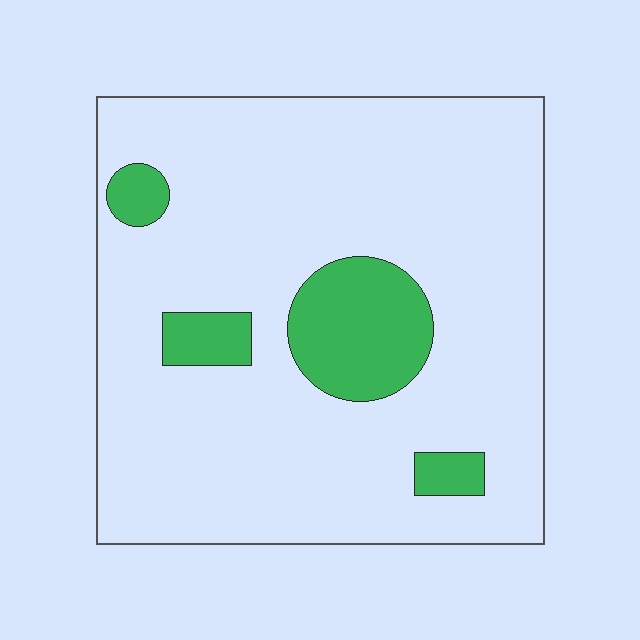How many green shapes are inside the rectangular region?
4.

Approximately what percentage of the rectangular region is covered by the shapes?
Approximately 15%.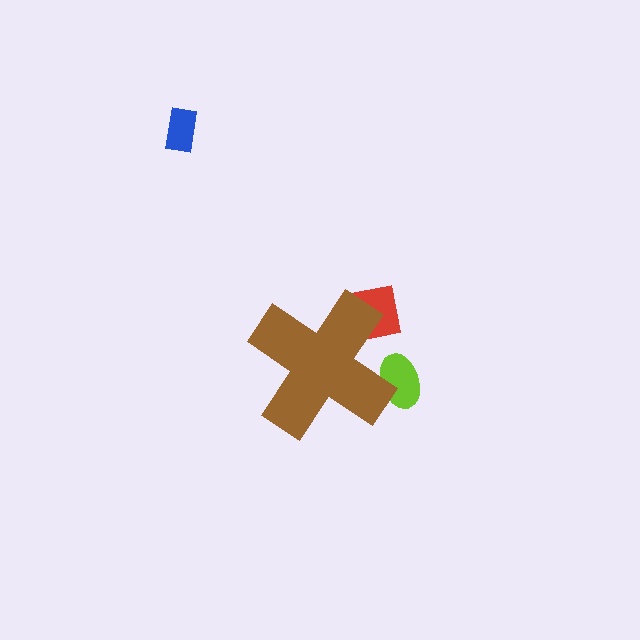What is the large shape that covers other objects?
A brown cross.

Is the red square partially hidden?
Yes, the red square is partially hidden behind the brown cross.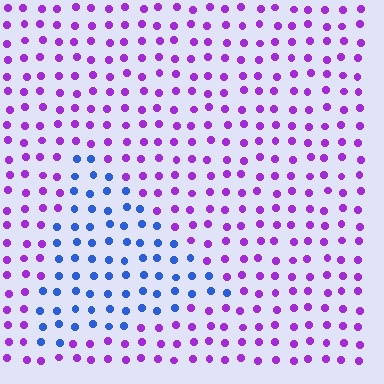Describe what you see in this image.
The image is filled with small purple elements in a uniform arrangement. A triangle-shaped region is visible where the elements are tinted to a slightly different hue, forming a subtle color boundary.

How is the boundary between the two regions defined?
The boundary is defined purely by a slight shift in hue (about 60 degrees). Spacing, size, and orientation are identical on both sides.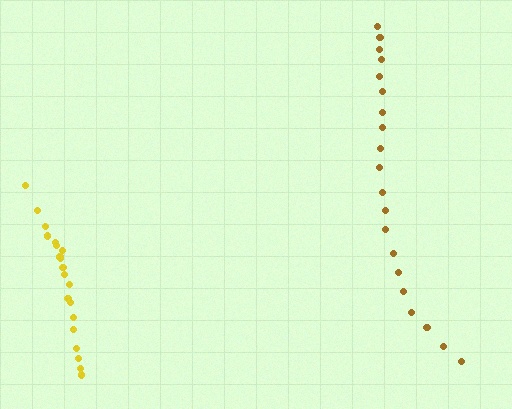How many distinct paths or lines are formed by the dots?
There are 2 distinct paths.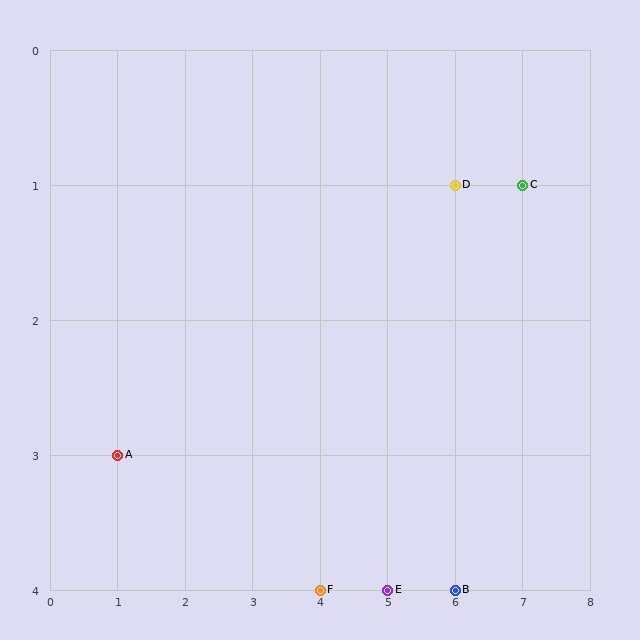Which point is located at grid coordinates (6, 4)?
Point B is at (6, 4).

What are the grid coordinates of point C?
Point C is at grid coordinates (7, 1).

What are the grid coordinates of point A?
Point A is at grid coordinates (1, 3).